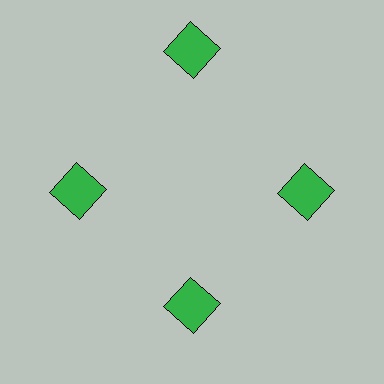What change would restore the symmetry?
The symmetry would be restored by moving it inward, back onto the ring so that all 4 squares sit at equal angles and equal distance from the center.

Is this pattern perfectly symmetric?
No. The 4 green squares are arranged in a ring, but one element near the 12 o'clock position is pushed outward from the center, breaking the 4-fold rotational symmetry.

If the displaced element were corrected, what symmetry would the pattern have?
It would have 4-fold rotational symmetry — the pattern would map onto itself every 90 degrees.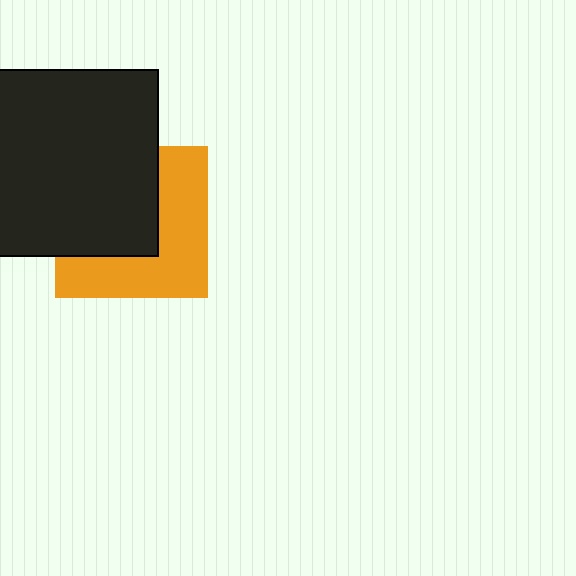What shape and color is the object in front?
The object in front is a black rectangle.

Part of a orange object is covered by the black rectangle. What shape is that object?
It is a square.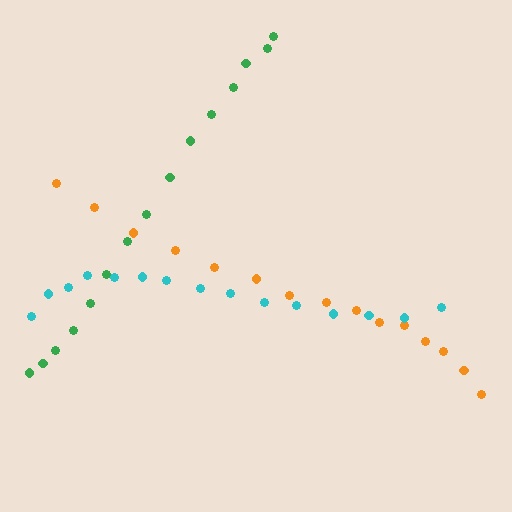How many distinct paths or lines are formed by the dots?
There are 3 distinct paths.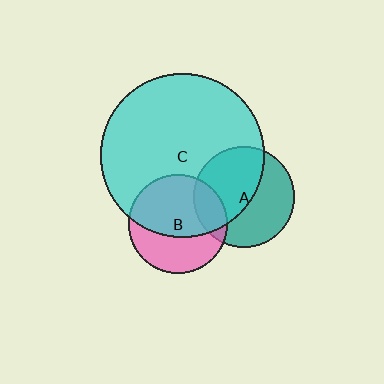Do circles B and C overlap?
Yes.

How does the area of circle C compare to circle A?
Approximately 2.6 times.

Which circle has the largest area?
Circle C (cyan).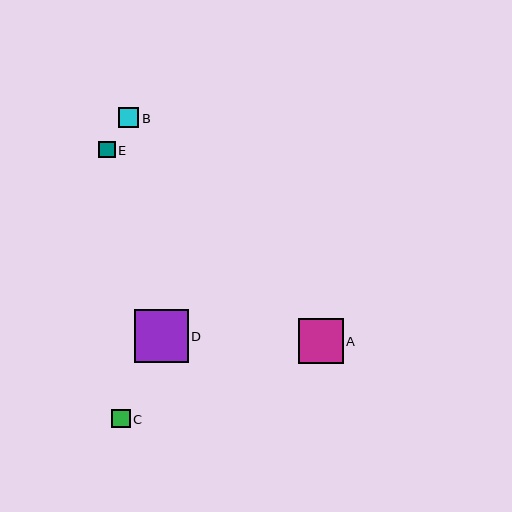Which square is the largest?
Square D is the largest with a size of approximately 54 pixels.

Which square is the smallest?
Square E is the smallest with a size of approximately 17 pixels.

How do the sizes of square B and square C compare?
Square B and square C are approximately the same size.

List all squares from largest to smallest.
From largest to smallest: D, A, B, C, E.